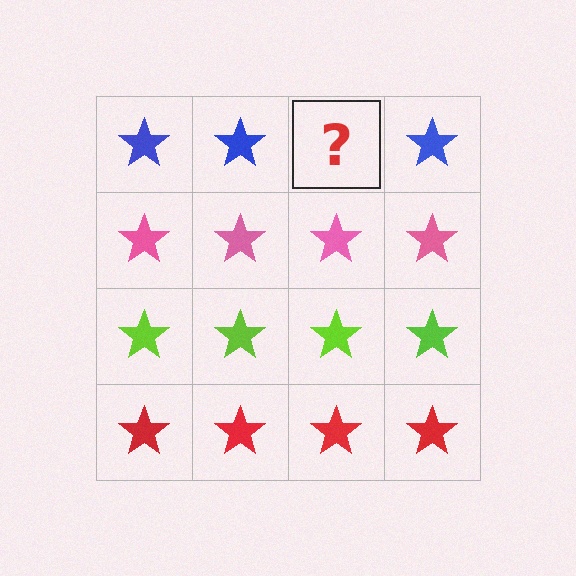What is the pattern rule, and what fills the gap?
The rule is that each row has a consistent color. The gap should be filled with a blue star.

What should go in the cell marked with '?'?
The missing cell should contain a blue star.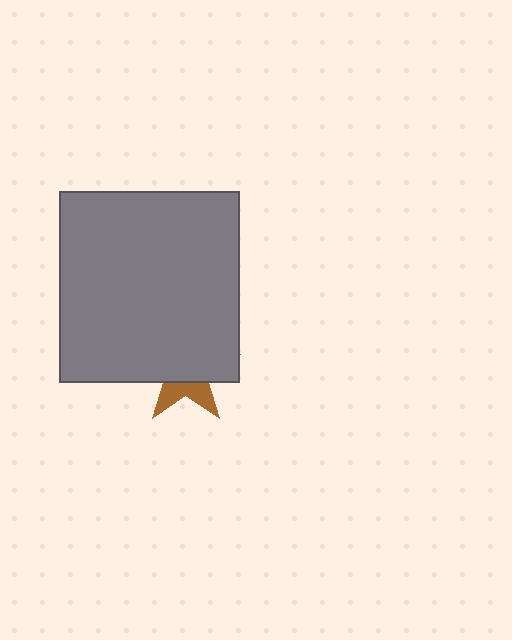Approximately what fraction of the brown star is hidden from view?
Roughly 69% of the brown star is hidden behind the gray rectangle.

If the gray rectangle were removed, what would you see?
You would see the complete brown star.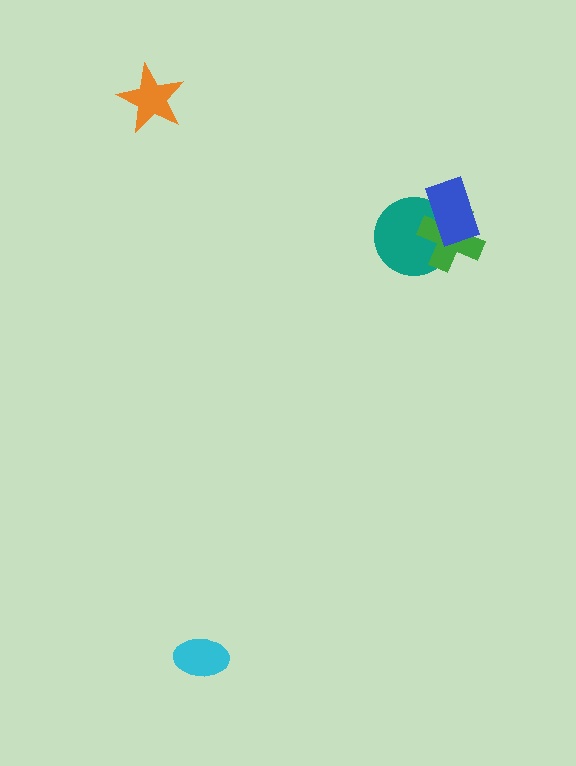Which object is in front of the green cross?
The blue rectangle is in front of the green cross.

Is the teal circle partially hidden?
Yes, it is partially covered by another shape.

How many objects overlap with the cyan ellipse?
0 objects overlap with the cyan ellipse.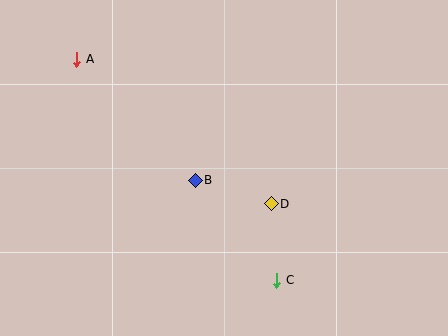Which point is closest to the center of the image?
Point B at (195, 180) is closest to the center.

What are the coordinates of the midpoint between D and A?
The midpoint between D and A is at (174, 132).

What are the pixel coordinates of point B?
Point B is at (195, 180).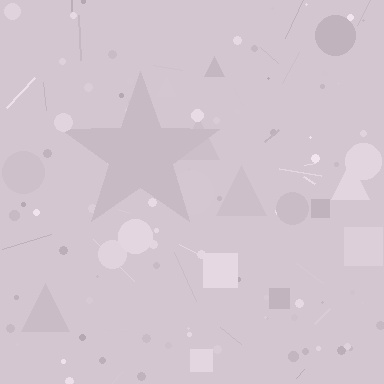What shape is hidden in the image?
A star is hidden in the image.